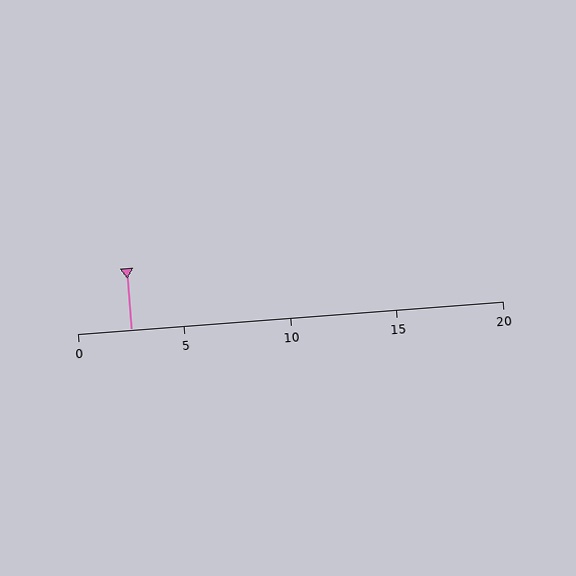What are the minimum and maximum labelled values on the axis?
The axis runs from 0 to 20.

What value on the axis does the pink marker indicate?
The marker indicates approximately 2.5.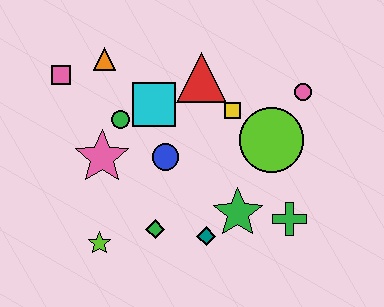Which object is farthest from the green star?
The pink square is farthest from the green star.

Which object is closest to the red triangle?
The yellow square is closest to the red triangle.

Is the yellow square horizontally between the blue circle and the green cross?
Yes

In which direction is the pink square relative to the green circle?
The pink square is to the left of the green circle.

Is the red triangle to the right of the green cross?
No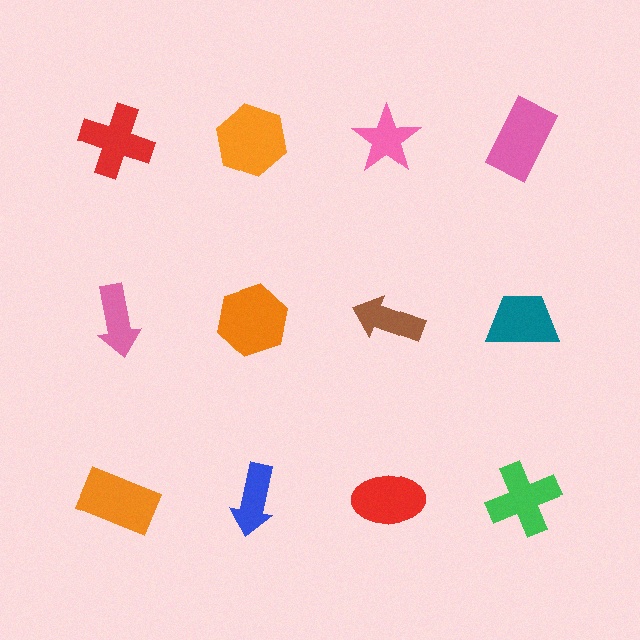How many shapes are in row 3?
4 shapes.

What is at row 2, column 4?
A teal trapezoid.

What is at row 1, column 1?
A red cross.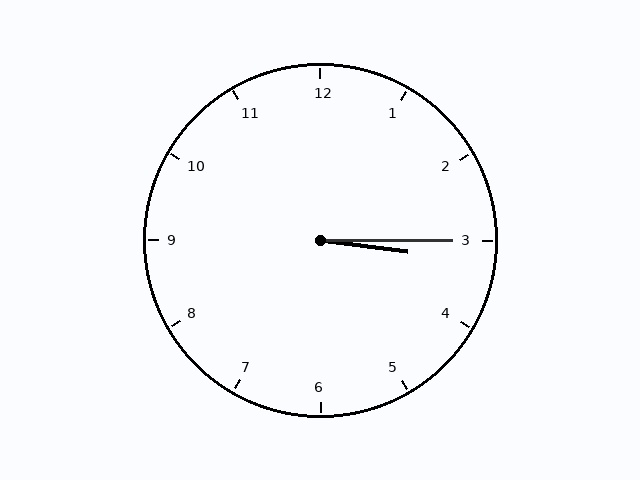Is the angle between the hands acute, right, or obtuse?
It is acute.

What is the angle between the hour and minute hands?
Approximately 8 degrees.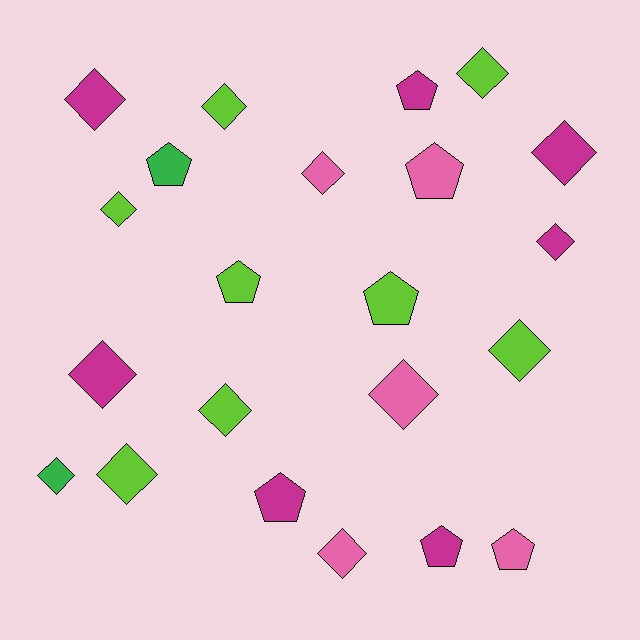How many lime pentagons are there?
There are 2 lime pentagons.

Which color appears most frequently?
Lime, with 8 objects.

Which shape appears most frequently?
Diamond, with 14 objects.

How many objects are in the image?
There are 22 objects.